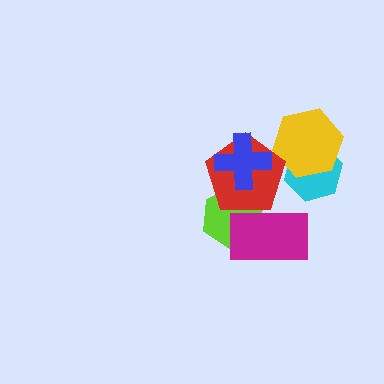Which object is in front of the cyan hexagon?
The yellow hexagon is in front of the cyan hexagon.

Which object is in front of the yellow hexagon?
The red pentagon is in front of the yellow hexagon.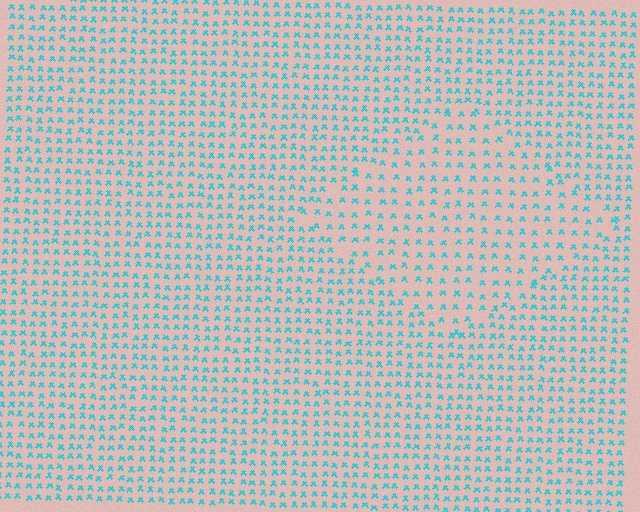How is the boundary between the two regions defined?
The boundary is defined by a change in element density (approximately 1.6x ratio). All elements are the same color, size, and shape.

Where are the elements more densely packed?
The elements are more densely packed outside the diamond boundary.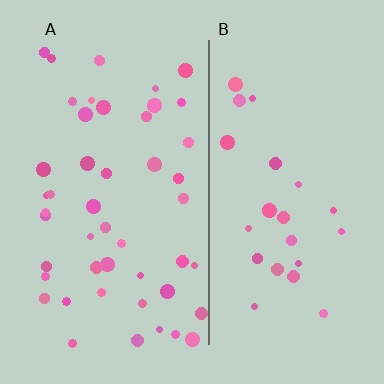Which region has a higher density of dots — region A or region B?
A (the left).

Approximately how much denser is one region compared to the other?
Approximately 2.0× — region A over region B.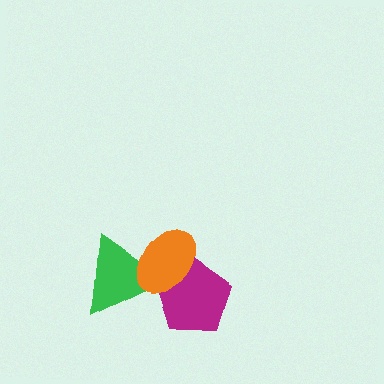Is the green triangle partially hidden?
Yes, it is partially covered by another shape.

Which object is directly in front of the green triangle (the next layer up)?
The magenta pentagon is directly in front of the green triangle.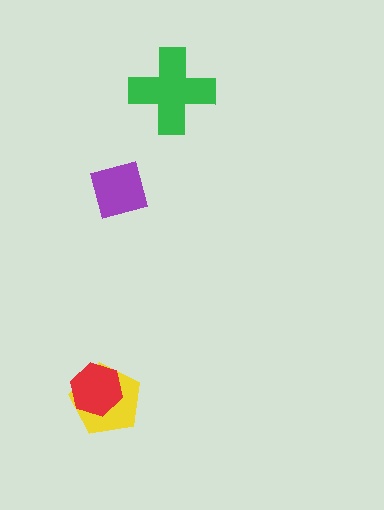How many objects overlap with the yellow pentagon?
1 object overlaps with the yellow pentagon.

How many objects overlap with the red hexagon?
1 object overlaps with the red hexagon.